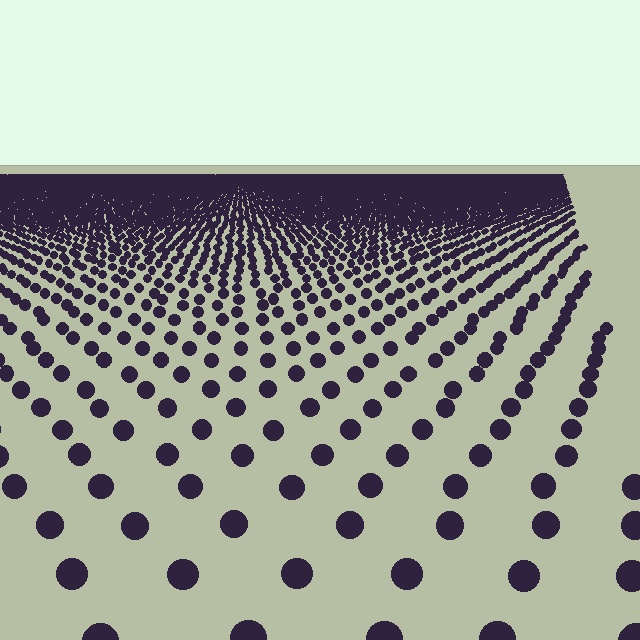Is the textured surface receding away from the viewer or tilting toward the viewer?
The surface is receding away from the viewer. Texture elements get smaller and denser toward the top.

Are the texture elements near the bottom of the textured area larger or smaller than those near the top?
Larger. Near the bottom, elements are closer to the viewer and appear at a bigger on-screen size.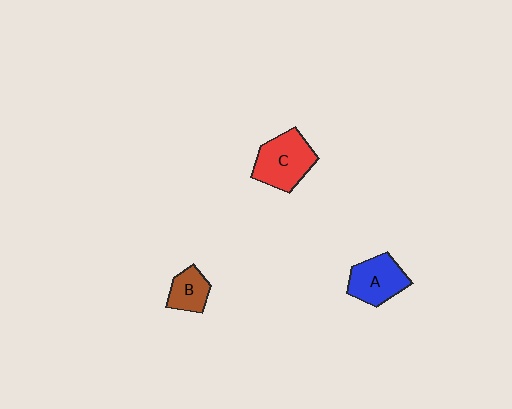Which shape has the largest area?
Shape C (red).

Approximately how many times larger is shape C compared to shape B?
Approximately 1.8 times.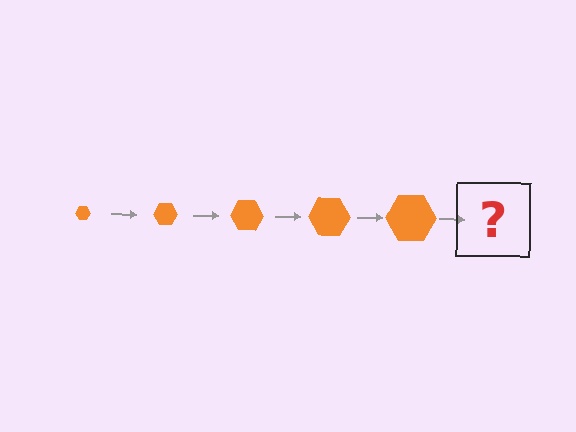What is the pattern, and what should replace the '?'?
The pattern is that the hexagon gets progressively larger each step. The '?' should be an orange hexagon, larger than the previous one.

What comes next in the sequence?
The next element should be an orange hexagon, larger than the previous one.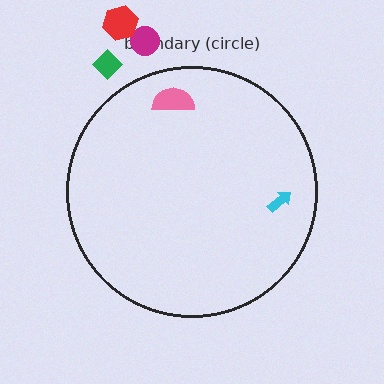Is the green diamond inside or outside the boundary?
Outside.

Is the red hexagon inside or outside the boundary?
Outside.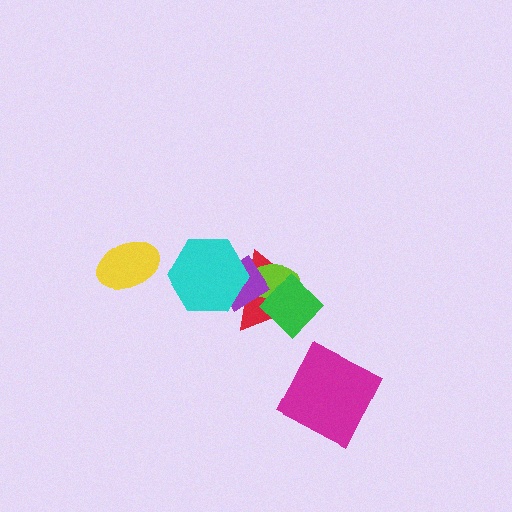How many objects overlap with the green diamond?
2 objects overlap with the green diamond.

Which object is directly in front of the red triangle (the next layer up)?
The lime ellipse is directly in front of the red triangle.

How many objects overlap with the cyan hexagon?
2 objects overlap with the cyan hexagon.